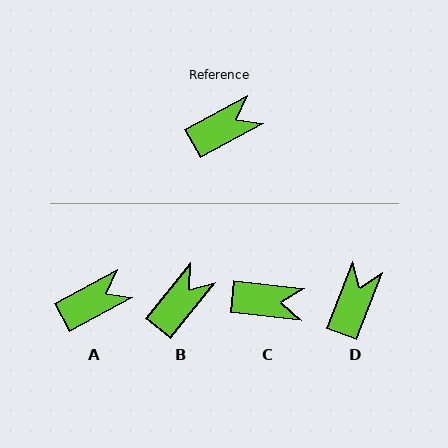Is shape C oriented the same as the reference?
No, it is off by about 36 degrees.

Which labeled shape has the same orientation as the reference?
A.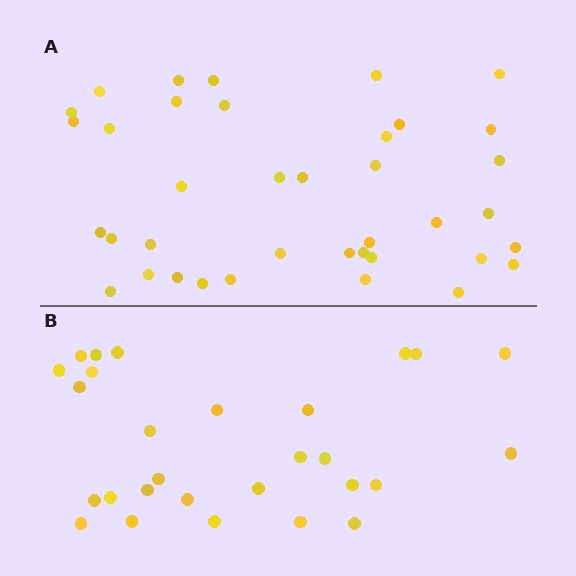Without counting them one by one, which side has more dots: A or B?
Region A (the top region) has more dots.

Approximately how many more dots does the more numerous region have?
Region A has roughly 10 or so more dots than region B.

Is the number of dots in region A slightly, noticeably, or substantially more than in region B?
Region A has noticeably more, but not dramatically so. The ratio is roughly 1.4 to 1.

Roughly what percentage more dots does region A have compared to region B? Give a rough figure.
About 35% more.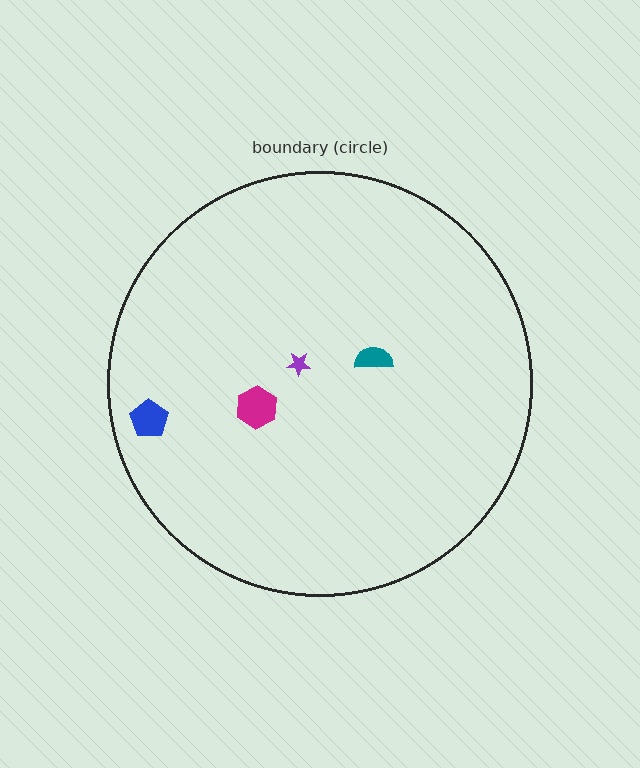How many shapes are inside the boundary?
4 inside, 0 outside.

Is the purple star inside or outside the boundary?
Inside.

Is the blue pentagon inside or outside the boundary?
Inside.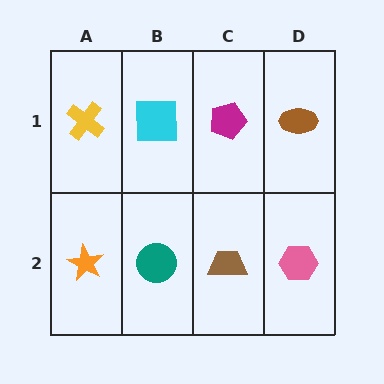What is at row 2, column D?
A pink hexagon.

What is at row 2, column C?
A brown trapezoid.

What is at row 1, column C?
A magenta pentagon.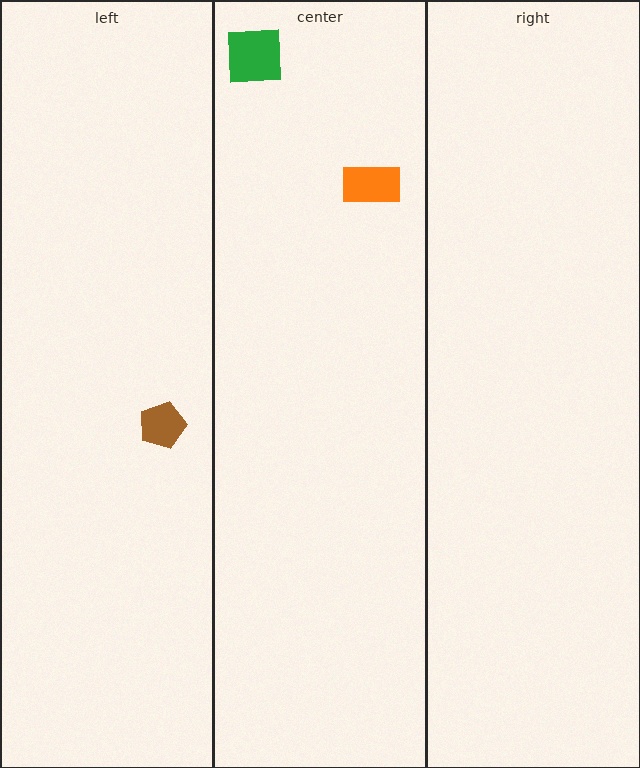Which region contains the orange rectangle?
The center region.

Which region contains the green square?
The center region.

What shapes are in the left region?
The brown pentagon.